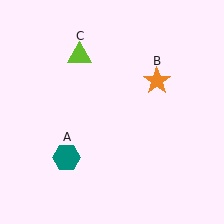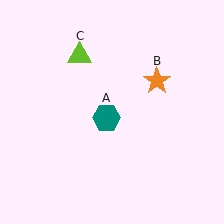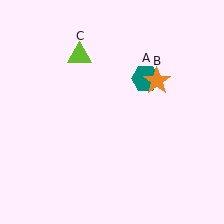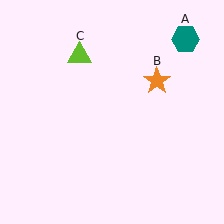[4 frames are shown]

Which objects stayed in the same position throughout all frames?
Orange star (object B) and lime triangle (object C) remained stationary.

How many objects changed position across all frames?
1 object changed position: teal hexagon (object A).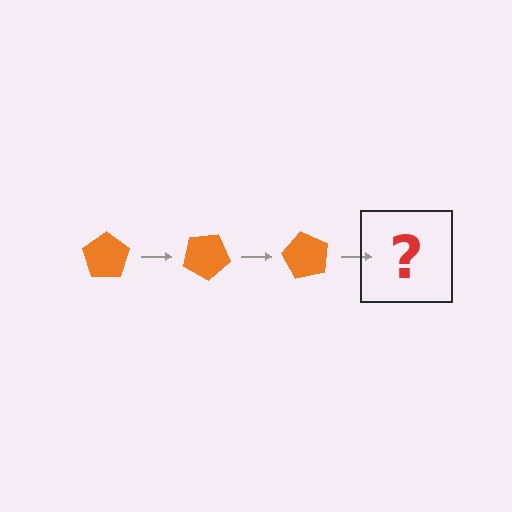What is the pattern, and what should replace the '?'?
The pattern is that the pentagon rotates 30 degrees each step. The '?' should be an orange pentagon rotated 90 degrees.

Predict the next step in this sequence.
The next step is an orange pentagon rotated 90 degrees.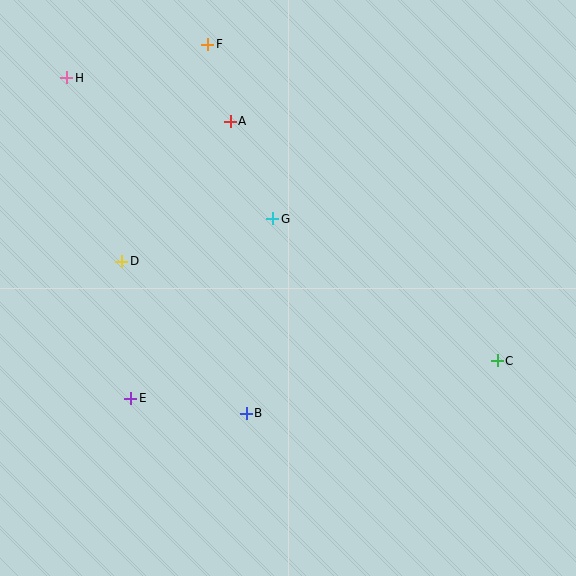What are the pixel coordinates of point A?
Point A is at (230, 121).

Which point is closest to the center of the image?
Point G at (273, 219) is closest to the center.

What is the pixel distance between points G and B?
The distance between G and B is 196 pixels.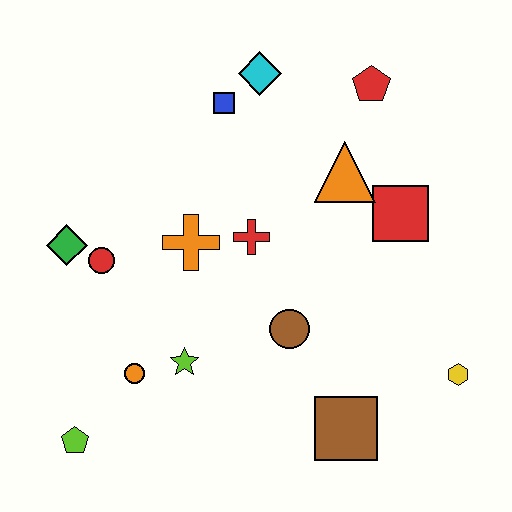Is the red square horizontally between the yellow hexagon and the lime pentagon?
Yes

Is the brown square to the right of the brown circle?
Yes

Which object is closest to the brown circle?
The red cross is closest to the brown circle.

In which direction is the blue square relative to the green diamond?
The blue square is to the right of the green diamond.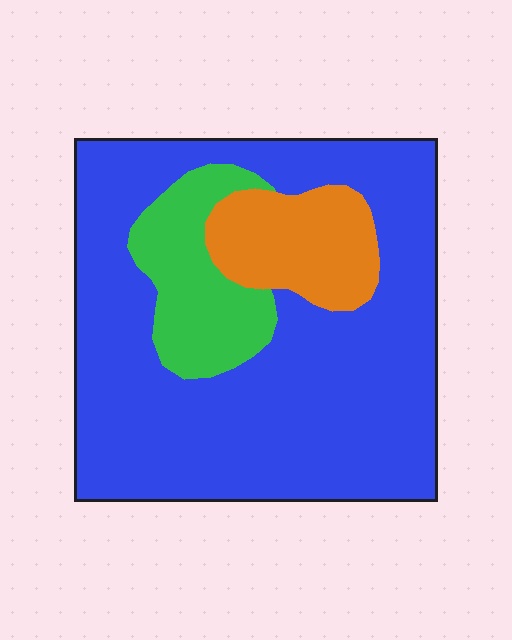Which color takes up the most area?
Blue, at roughly 75%.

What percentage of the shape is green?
Green takes up about one eighth (1/8) of the shape.